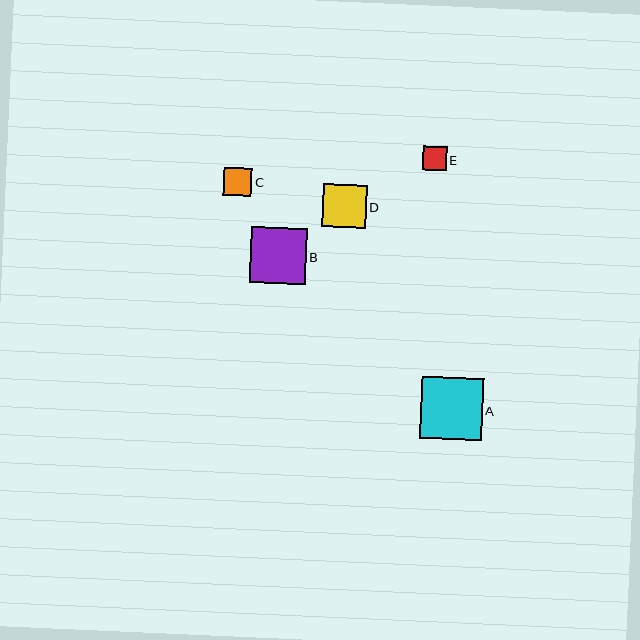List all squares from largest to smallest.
From largest to smallest: A, B, D, C, E.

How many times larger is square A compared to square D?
Square A is approximately 1.4 times the size of square D.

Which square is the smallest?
Square E is the smallest with a size of approximately 24 pixels.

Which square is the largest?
Square A is the largest with a size of approximately 62 pixels.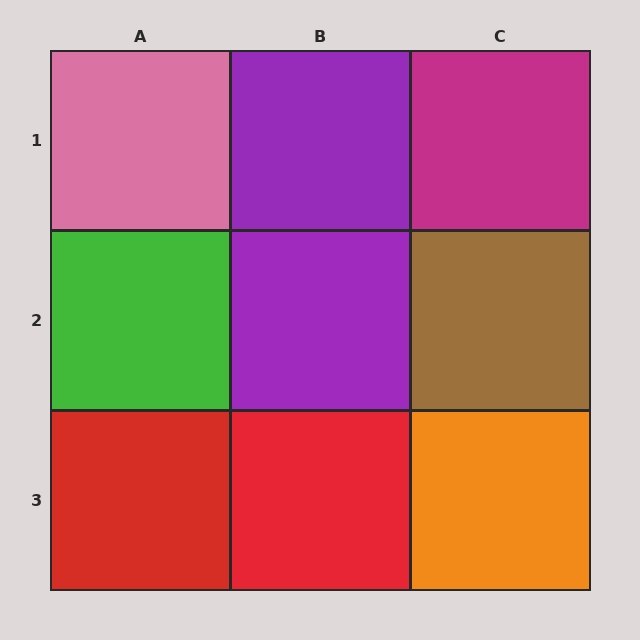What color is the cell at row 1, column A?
Pink.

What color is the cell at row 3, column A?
Red.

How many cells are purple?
2 cells are purple.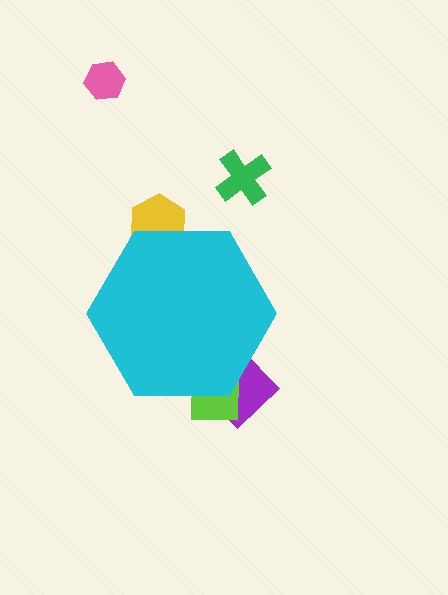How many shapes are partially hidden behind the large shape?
3 shapes are partially hidden.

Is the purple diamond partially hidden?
Yes, the purple diamond is partially hidden behind the cyan hexagon.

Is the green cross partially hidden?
No, the green cross is fully visible.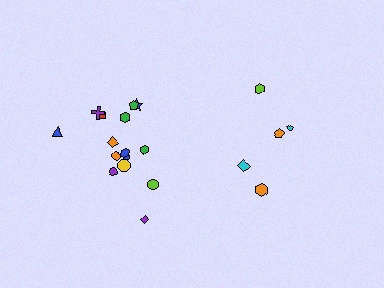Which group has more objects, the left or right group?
The left group.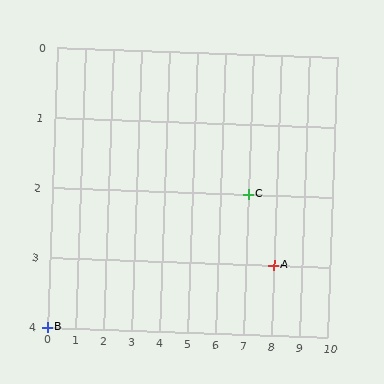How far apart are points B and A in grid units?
Points B and A are 8 columns and 1 row apart (about 8.1 grid units diagonally).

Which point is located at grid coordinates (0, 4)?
Point B is at (0, 4).